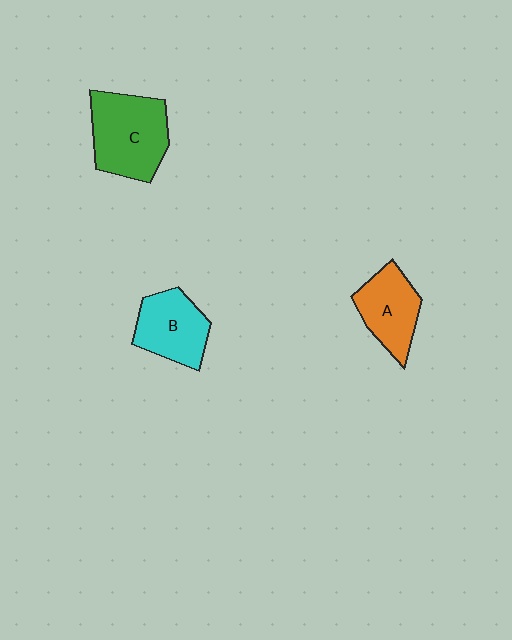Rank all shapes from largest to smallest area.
From largest to smallest: C (green), B (cyan), A (orange).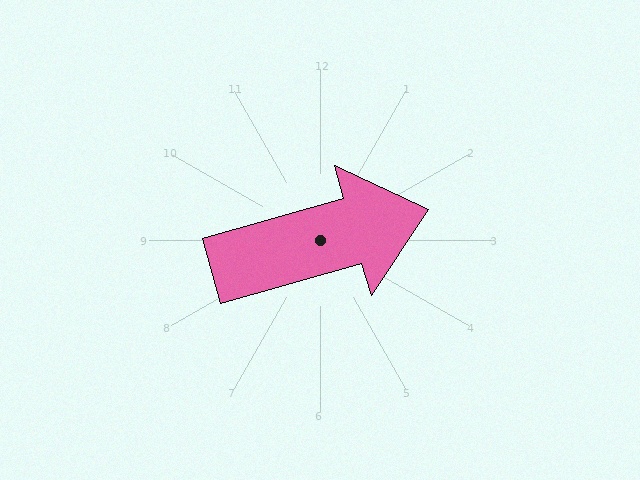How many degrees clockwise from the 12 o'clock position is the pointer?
Approximately 74 degrees.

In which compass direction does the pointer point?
East.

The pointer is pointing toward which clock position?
Roughly 2 o'clock.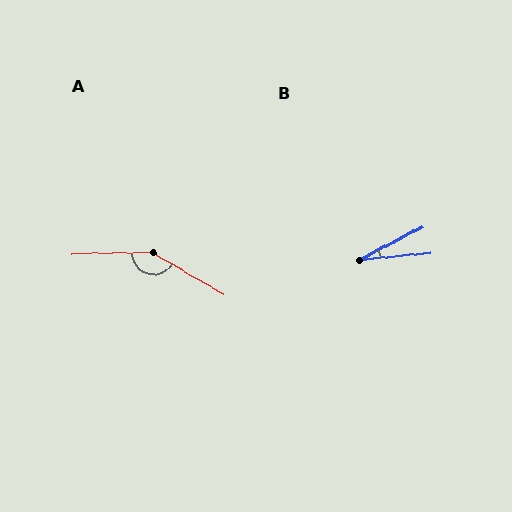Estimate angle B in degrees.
Approximately 21 degrees.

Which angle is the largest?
A, at approximately 149 degrees.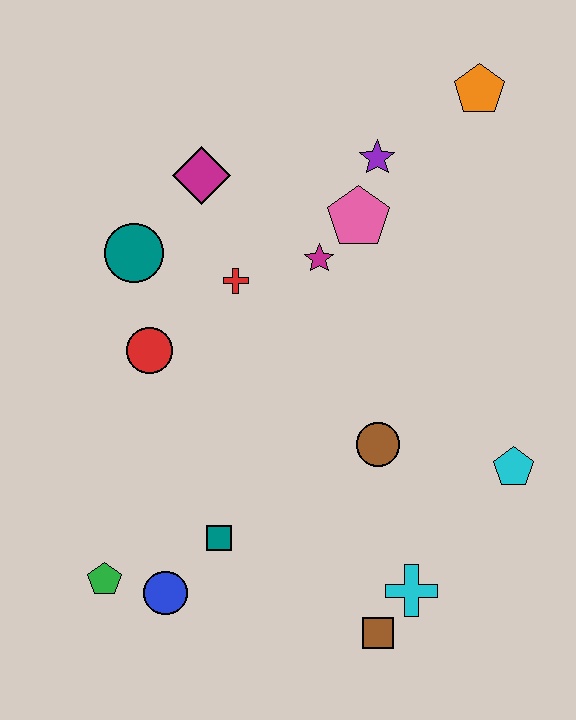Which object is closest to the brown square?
The cyan cross is closest to the brown square.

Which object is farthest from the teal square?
The orange pentagon is farthest from the teal square.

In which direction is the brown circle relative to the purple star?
The brown circle is below the purple star.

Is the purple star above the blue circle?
Yes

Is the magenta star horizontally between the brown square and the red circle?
Yes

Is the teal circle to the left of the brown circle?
Yes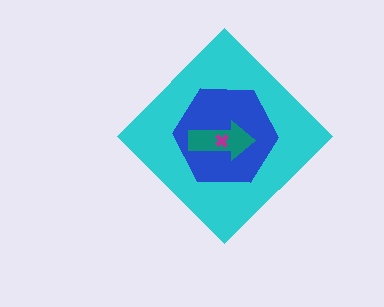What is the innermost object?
The magenta cross.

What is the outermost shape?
The cyan diamond.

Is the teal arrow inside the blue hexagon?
Yes.